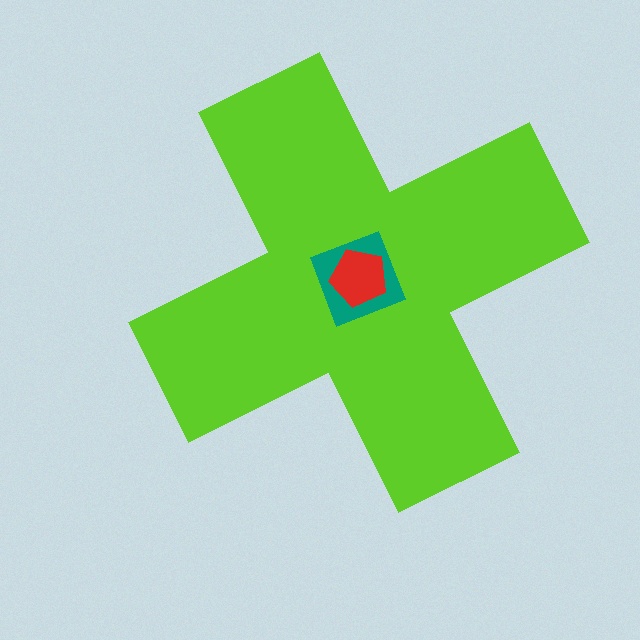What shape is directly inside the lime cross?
The teal square.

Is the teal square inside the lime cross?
Yes.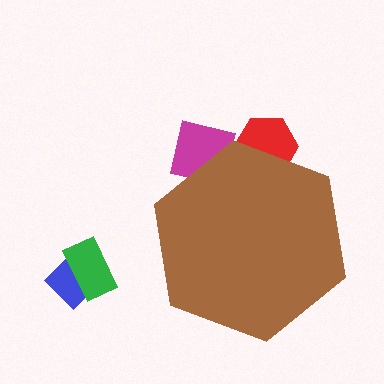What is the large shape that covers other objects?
A brown hexagon.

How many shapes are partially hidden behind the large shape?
2 shapes are partially hidden.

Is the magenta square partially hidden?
Yes, the magenta square is partially hidden behind the brown hexagon.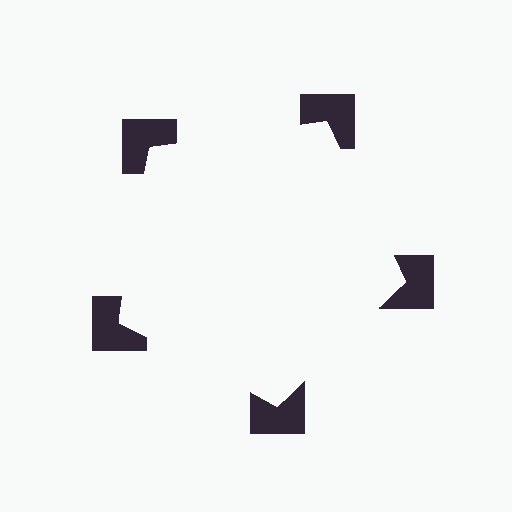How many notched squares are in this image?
There are 5 — one at each vertex of the illusory pentagon.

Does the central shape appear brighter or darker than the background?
It typically appears slightly brighter than the background, even though no actual brightness change is drawn.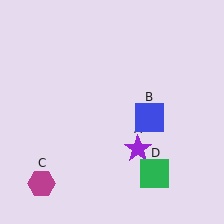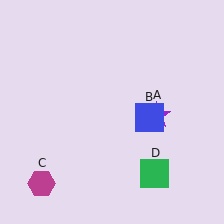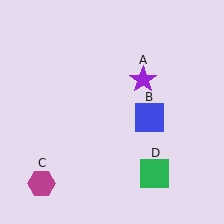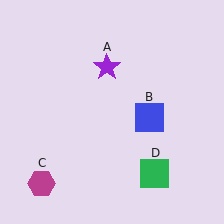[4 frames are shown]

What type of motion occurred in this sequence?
The purple star (object A) rotated counterclockwise around the center of the scene.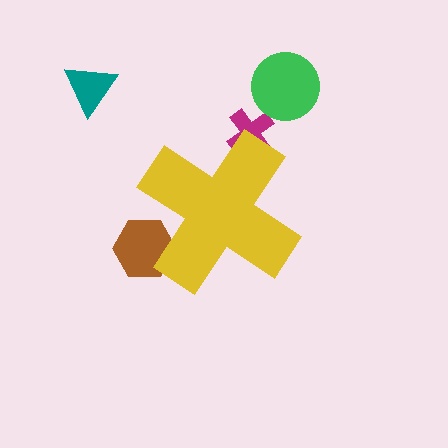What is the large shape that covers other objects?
A yellow cross.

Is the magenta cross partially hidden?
Yes, the magenta cross is partially hidden behind the yellow cross.